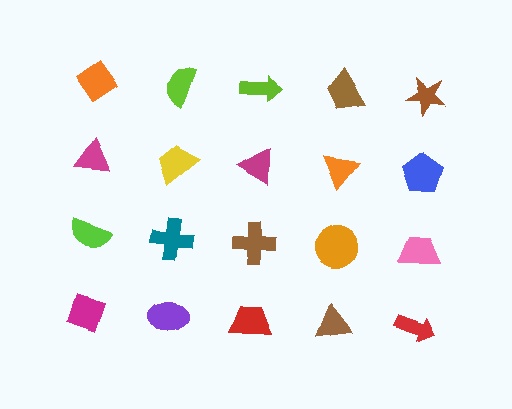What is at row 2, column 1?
A magenta triangle.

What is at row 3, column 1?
A lime semicircle.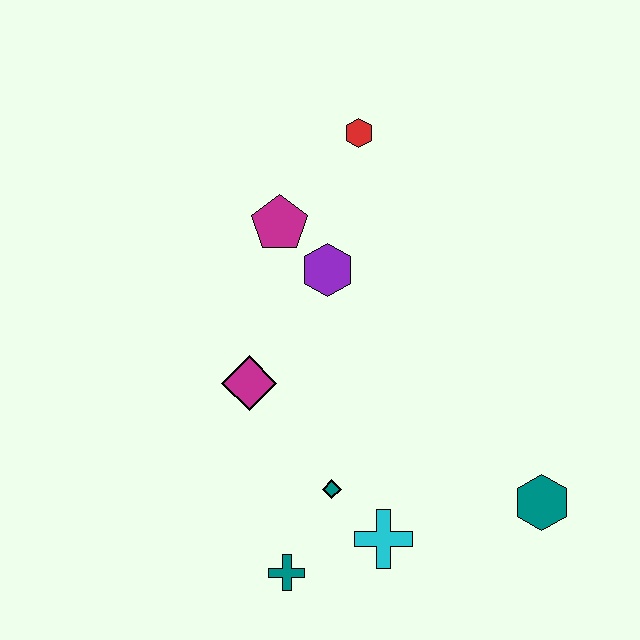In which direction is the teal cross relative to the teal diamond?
The teal cross is below the teal diamond.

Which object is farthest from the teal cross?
The red hexagon is farthest from the teal cross.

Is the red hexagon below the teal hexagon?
No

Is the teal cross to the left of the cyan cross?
Yes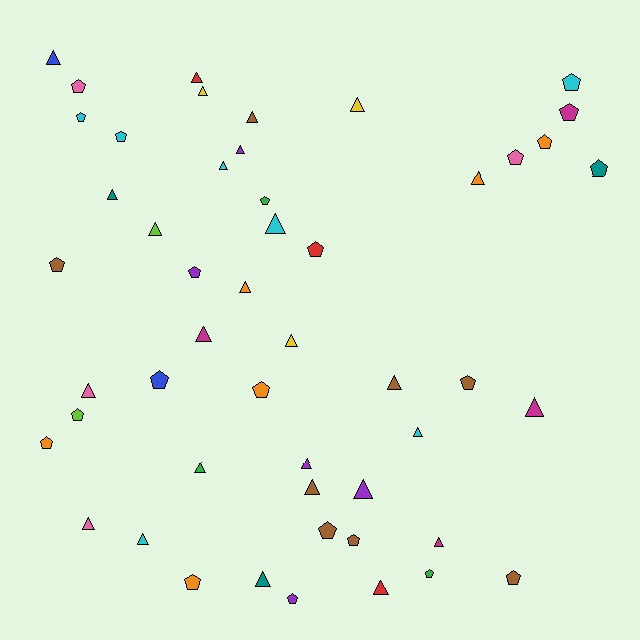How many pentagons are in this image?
There are 23 pentagons.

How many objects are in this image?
There are 50 objects.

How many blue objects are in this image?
There are 2 blue objects.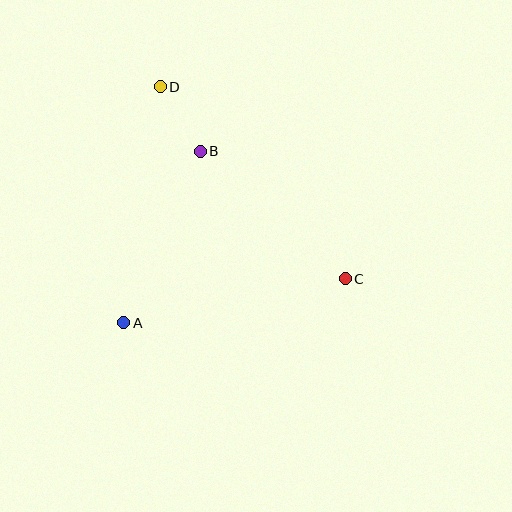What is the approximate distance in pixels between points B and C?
The distance between B and C is approximately 193 pixels.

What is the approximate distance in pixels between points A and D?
The distance between A and D is approximately 239 pixels.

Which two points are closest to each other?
Points B and D are closest to each other.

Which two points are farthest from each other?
Points C and D are farthest from each other.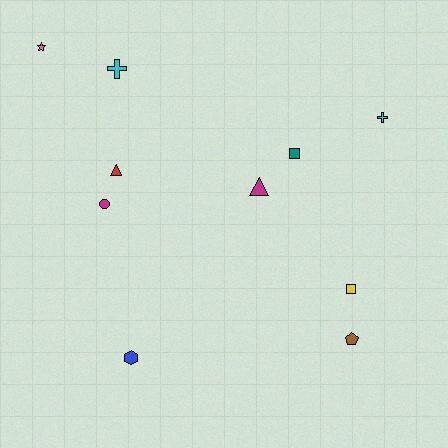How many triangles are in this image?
There are 2 triangles.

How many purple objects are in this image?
There are no purple objects.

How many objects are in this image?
There are 10 objects.